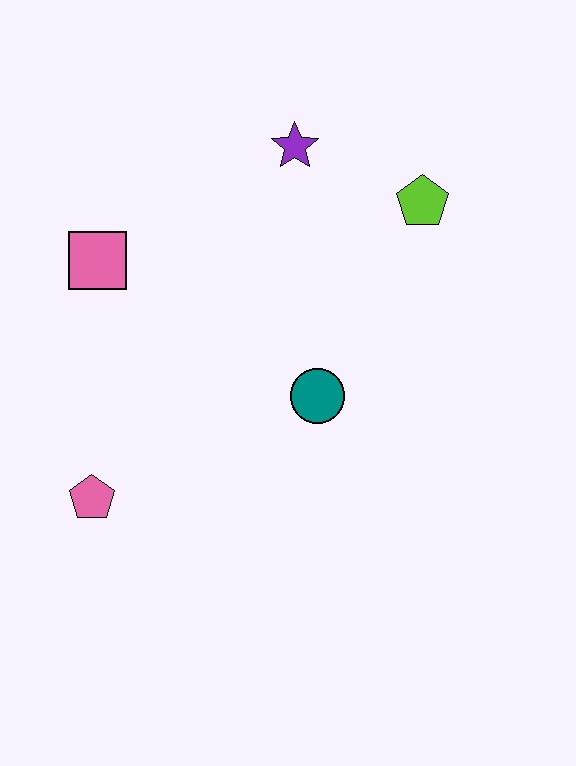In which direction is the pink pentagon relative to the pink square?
The pink pentagon is below the pink square.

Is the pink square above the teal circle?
Yes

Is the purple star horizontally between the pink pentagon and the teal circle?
Yes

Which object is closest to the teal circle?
The lime pentagon is closest to the teal circle.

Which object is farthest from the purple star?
The pink pentagon is farthest from the purple star.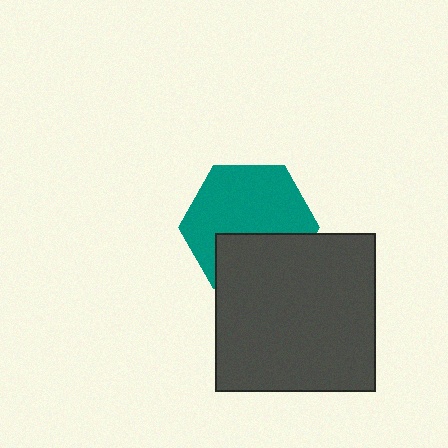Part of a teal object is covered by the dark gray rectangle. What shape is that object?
It is a hexagon.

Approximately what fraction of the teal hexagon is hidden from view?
Roughly 36% of the teal hexagon is hidden behind the dark gray rectangle.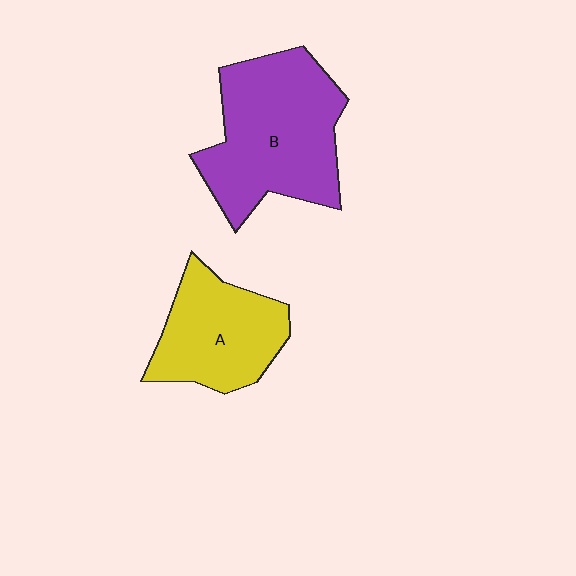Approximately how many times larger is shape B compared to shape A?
Approximately 1.5 times.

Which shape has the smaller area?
Shape A (yellow).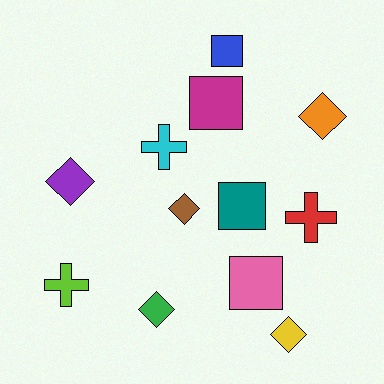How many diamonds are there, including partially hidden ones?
There are 5 diamonds.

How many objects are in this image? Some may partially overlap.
There are 12 objects.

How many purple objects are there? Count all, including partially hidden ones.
There is 1 purple object.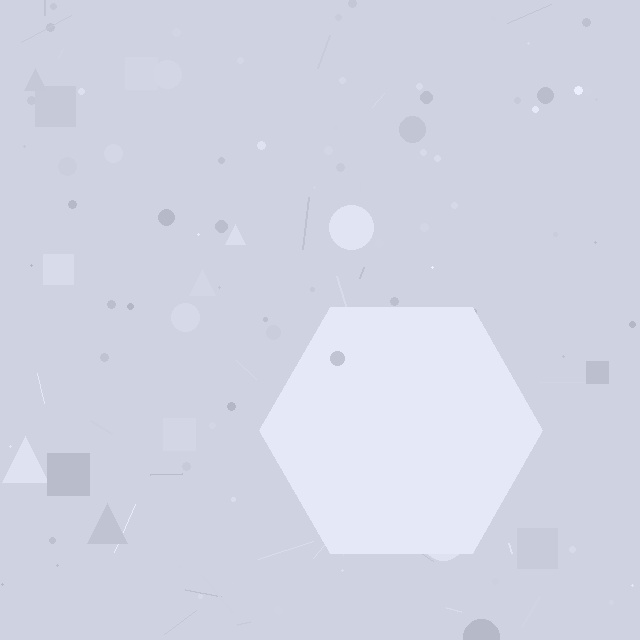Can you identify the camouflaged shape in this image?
The camouflaged shape is a hexagon.